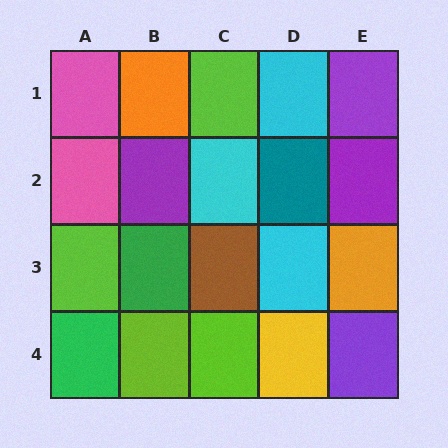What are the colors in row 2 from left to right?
Pink, purple, cyan, teal, purple.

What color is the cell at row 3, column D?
Cyan.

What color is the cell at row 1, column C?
Lime.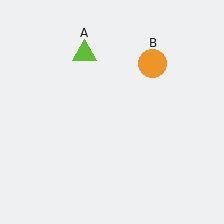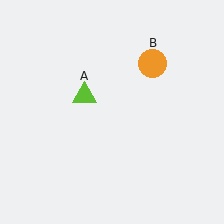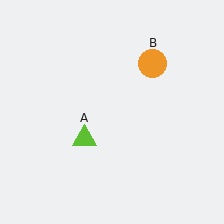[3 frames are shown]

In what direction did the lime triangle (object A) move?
The lime triangle (object A) moved down.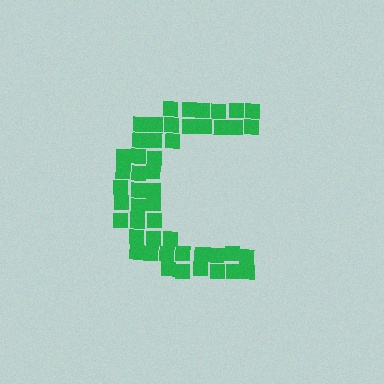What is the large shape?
The large shape is the letter C.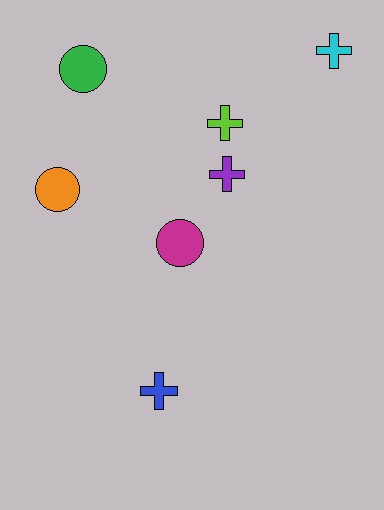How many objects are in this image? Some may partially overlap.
There are 7 objects.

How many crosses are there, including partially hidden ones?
There are 4 crosses.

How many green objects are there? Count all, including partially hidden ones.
There is 1 green object.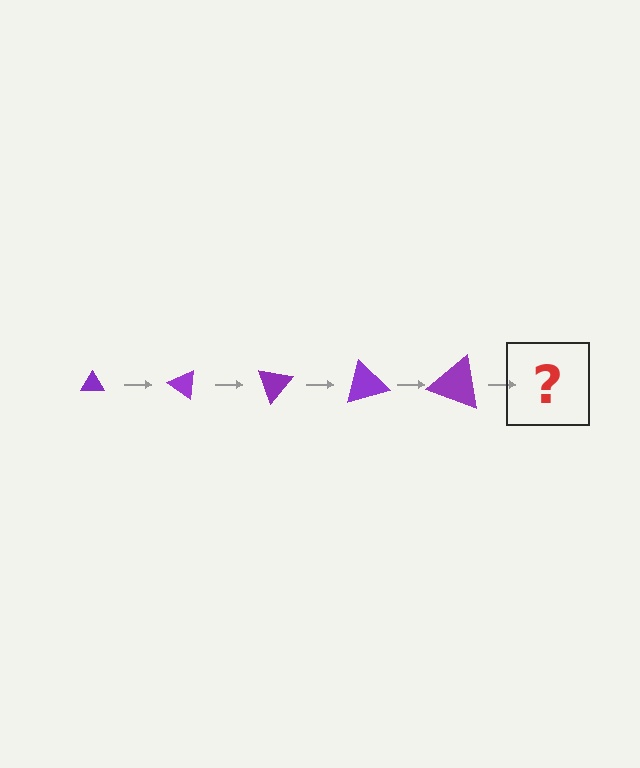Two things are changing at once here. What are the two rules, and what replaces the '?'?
The two rules are that the triangle grows larger each step and it rotates 35 degrees each step. The '?' should be a triangle, larger than the previous one and rotated 175 degrees from the start.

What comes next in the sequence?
The next element should be a triangle, larger than the previous one and rotated 175 degrees from the start.